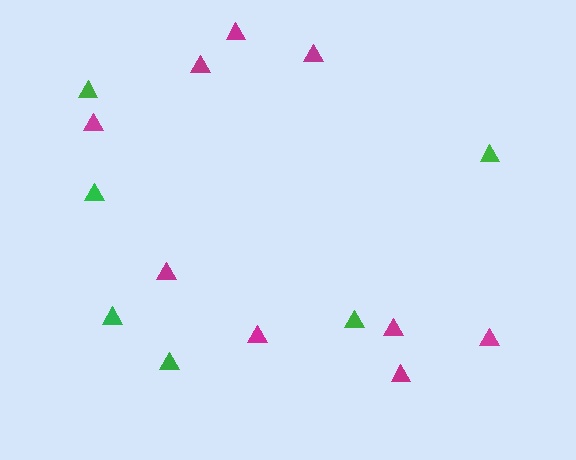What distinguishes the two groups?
There are 2 groups: one group of green triangles (6) and one group of magenta triangles (9).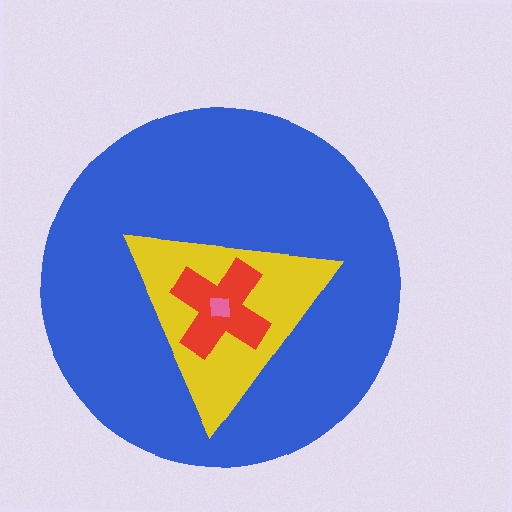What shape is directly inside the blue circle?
The yellow triangle.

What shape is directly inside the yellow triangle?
The red cross.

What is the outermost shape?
The blue circle.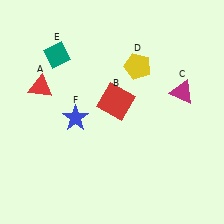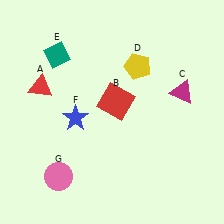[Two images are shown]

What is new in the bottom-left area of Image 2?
A pink circle (G) was added in the bottom-left area of Image 2.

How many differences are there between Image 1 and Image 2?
There is 1 difference between the two images.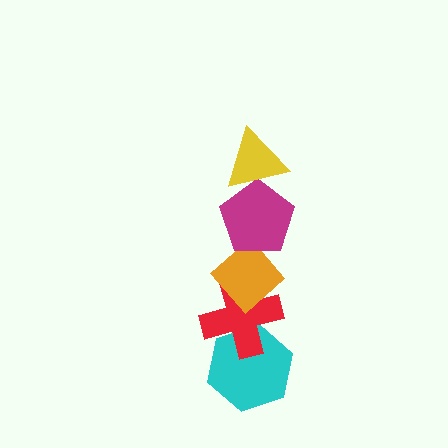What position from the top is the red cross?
The red cross is 4th from the top.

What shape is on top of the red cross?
The orange diamond is on top of the red cross.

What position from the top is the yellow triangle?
The yellow triangle is 1st from the top.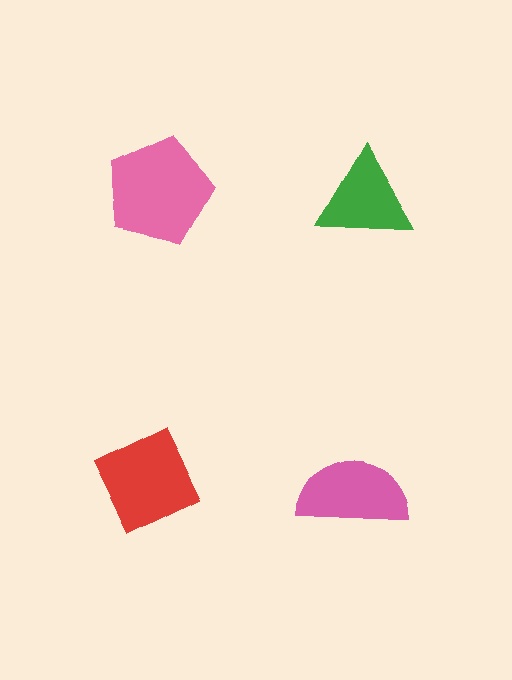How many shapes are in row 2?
2 shapes.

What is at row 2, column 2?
A pink semicircle.